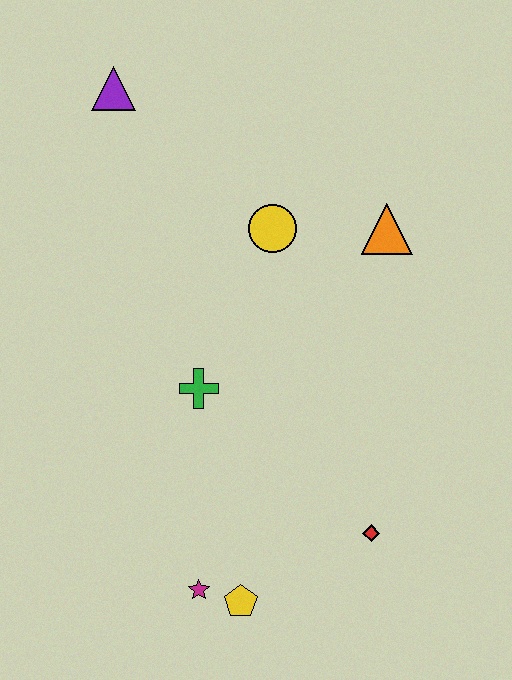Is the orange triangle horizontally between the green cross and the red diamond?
No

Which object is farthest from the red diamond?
The purple triangle is farthest from the red diamond.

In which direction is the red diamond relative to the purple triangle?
The red diamond is below the purple triangle.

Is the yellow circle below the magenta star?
No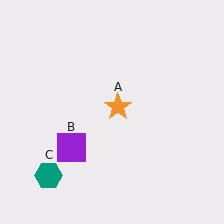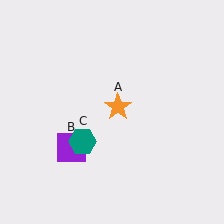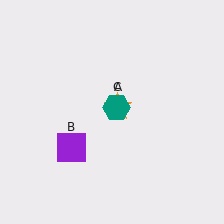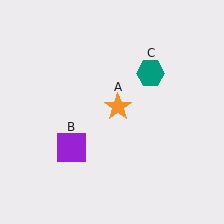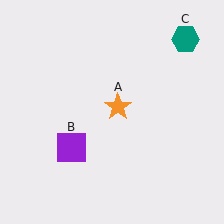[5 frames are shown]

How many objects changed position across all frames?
1 object changed position: teal hexagon (object C).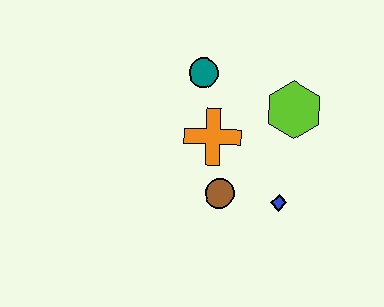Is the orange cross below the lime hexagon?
Yes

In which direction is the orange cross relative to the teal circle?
The orange cross is below the teal circle.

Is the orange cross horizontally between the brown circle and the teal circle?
Yes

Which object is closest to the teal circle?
The orange cross is closest to the teal circle.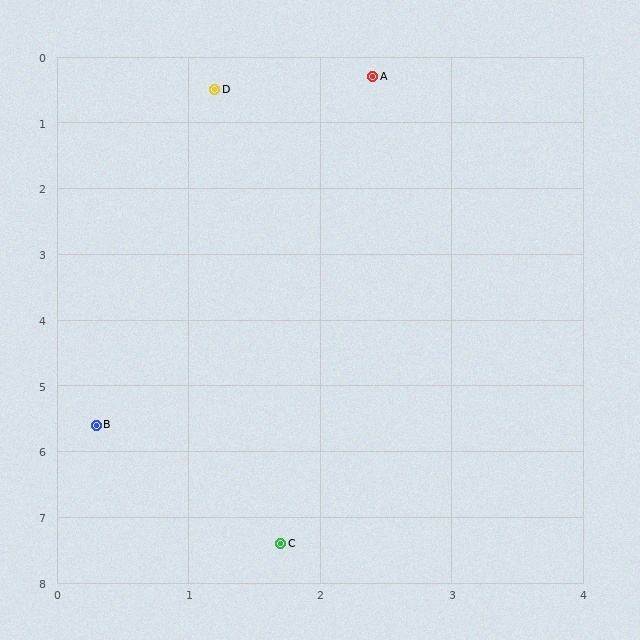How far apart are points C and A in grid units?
Points C and A are about 7.1 grid units apart.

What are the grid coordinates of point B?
Point B is at approximately (0.3, 5.6).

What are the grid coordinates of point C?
Point C is at approximately (1.7, 7.4).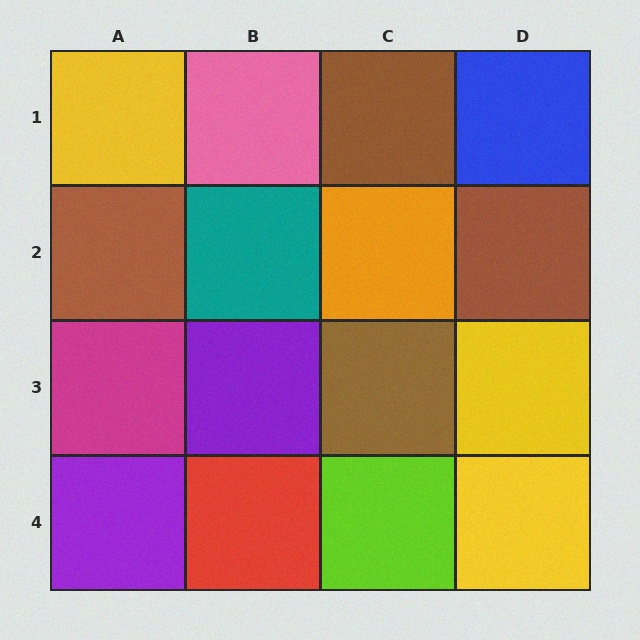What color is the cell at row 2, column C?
Orange.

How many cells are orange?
1 cell is orange.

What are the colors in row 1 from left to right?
Yellow, pink, brown, blue.